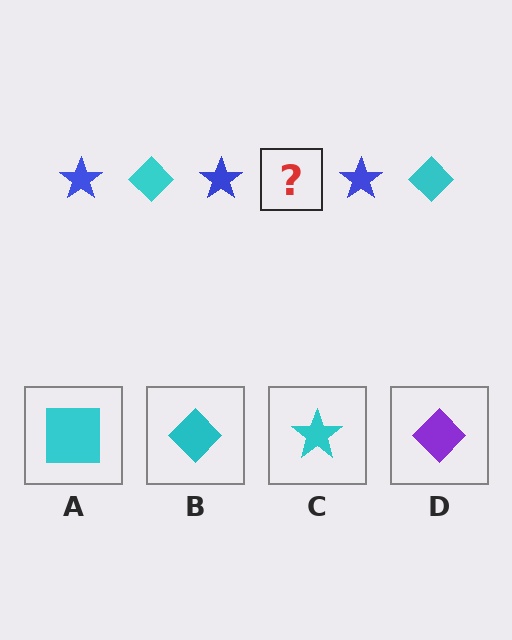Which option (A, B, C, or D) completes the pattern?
B.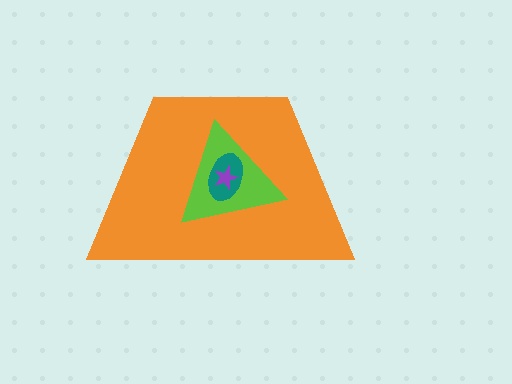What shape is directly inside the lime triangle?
The teal ellipse.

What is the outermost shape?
The orange trapezoid.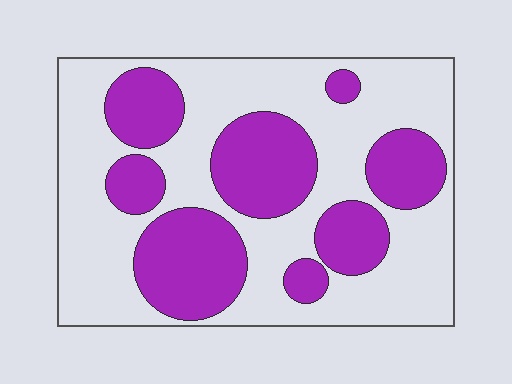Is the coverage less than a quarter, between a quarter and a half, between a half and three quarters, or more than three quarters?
Between a quarter and a half.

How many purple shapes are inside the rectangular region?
8.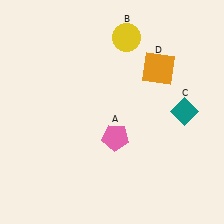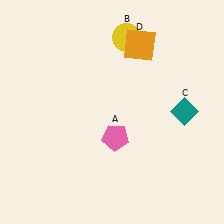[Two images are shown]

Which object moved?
The orange square (D) moved up.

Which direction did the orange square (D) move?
The orange square (D) moved up.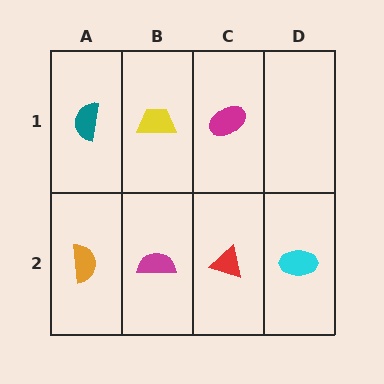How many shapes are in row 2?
4 shapes.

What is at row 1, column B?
A yellow trapezoid.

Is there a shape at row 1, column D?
No, that cell is empty.